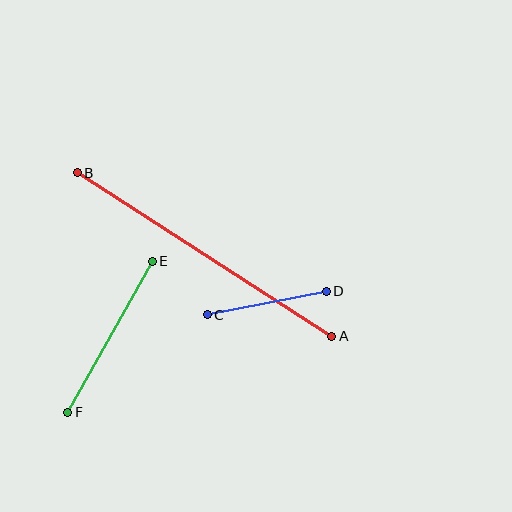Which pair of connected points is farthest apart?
Points A and B are farthest apart.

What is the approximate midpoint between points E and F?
The midpoint is at approximately (110, 337) pixels.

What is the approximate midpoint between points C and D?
The midpoint is at approximately (267, 303) pixels.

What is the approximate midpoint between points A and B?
The midpoint is at approximately (204, 254) pixels.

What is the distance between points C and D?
The distance is approximately 121 pixels.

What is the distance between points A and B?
The distance is approximately 302 pixels.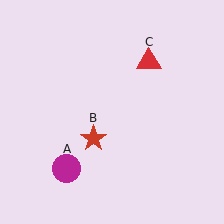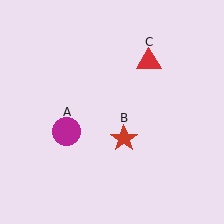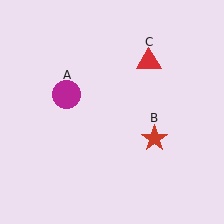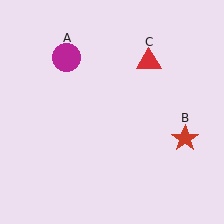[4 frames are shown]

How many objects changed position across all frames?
2 objects changed position: magenta circle (object A), red star (object B).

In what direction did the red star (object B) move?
The red star (object B) moved right.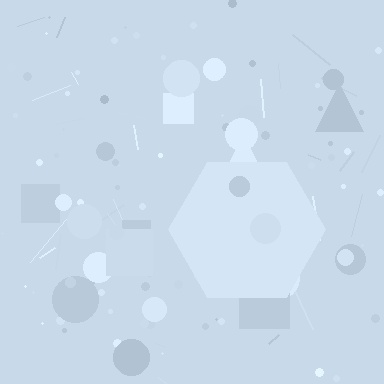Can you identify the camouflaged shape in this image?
The camouflaged shape is a hexagon.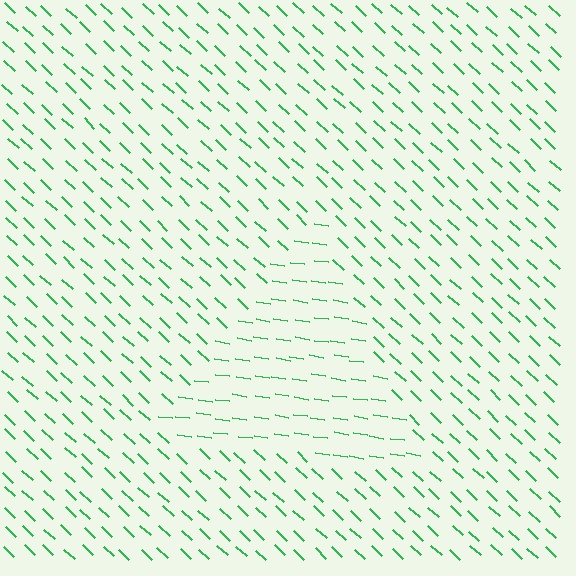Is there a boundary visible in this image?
Yes, there is a texture boundary formed by a change in line orientation.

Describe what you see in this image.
The image is filled with small green line segments. A triangle region in the image has lines oriented differently from the surrounding lines, creating a visible texture boundary.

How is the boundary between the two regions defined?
The boundary is defined purely by a change in line orientation (approximately 35 degrees difference). All lines are the same color and thickness.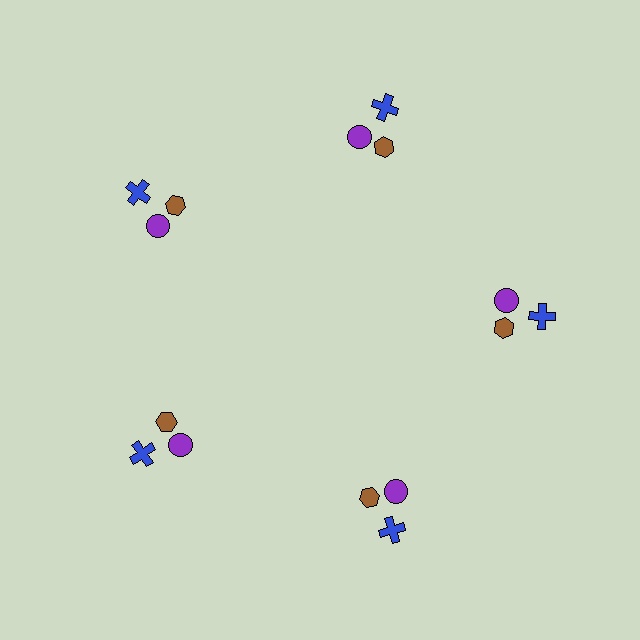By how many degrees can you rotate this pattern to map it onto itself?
The pattern maps onto itself every 72 degrees of rotation.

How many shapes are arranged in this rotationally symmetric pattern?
There are 15 shapes, arranged in 5 groups of 3.